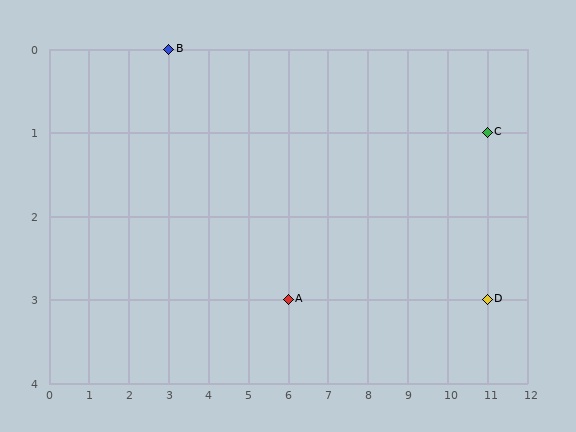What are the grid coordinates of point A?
Point A is at grid coordinates (6, 3).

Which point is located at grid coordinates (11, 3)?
Point D is at (11, 3).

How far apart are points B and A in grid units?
Points B and A are 3 columns and 3 rows apart (about 4.2 grid units diagonally).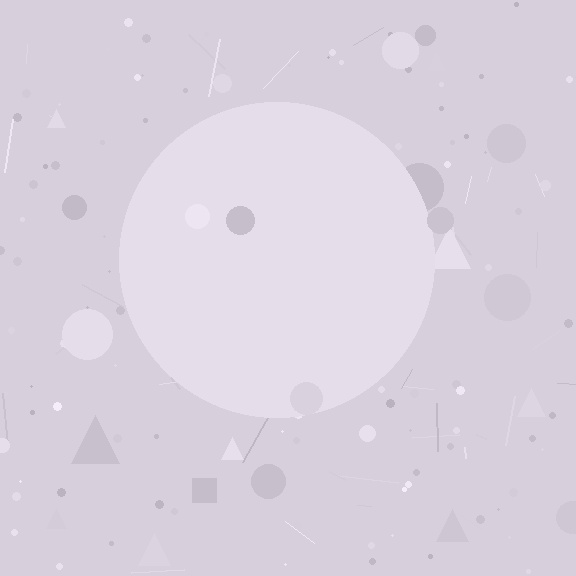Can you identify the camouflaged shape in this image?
The camouflaged shape is a circle.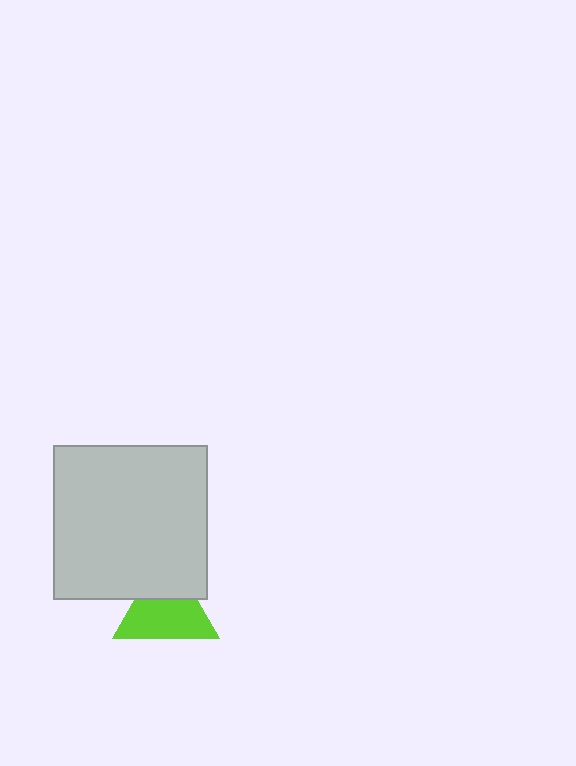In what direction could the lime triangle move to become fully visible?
The lime triangle could move down. That would shift it out from behind the light gray square entirely.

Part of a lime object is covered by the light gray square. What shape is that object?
It is a triangle.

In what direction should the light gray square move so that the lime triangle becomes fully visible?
The light gray square should move up. That is the shortest direction to clear the overlap and leave the lime triangle fully visible.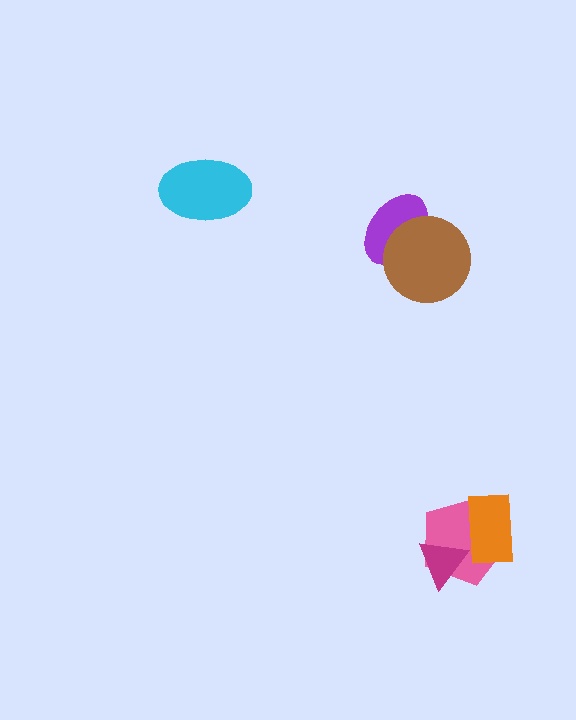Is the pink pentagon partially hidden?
Yes, it is partially covered by another shape.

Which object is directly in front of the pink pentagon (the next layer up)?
The magenta triangle is directly in front of the pink pentagon.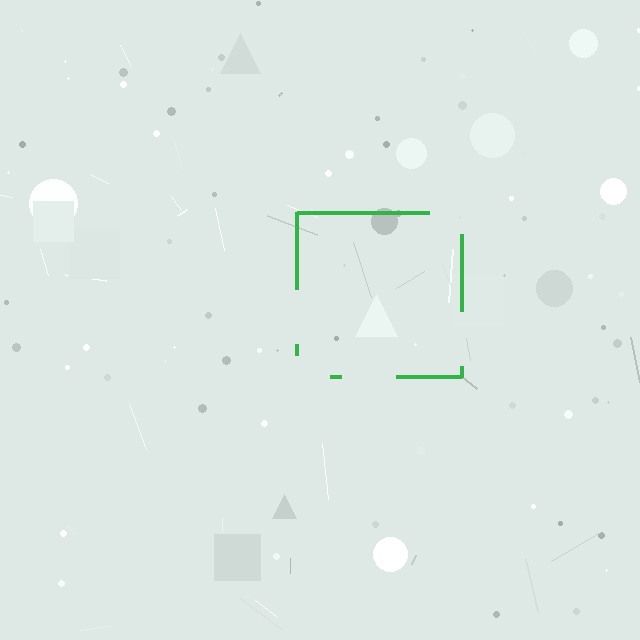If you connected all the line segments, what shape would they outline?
They would outline a square.